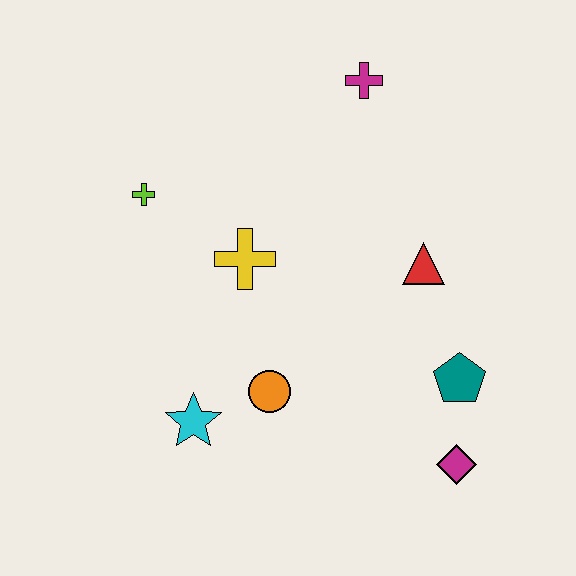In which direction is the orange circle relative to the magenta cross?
The orange circle is below the magenta cross.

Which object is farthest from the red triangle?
The lime cross is farthest from the red triangle.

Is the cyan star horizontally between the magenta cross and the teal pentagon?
No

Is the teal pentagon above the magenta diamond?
Yes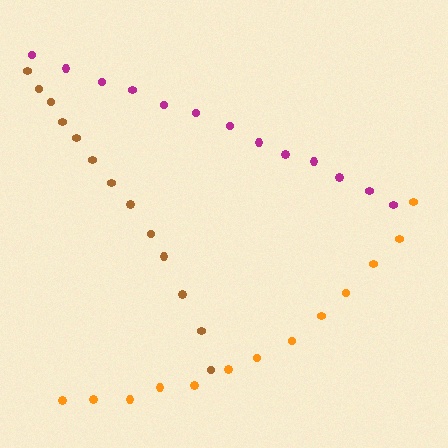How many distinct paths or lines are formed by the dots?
There are 3 distinct paths.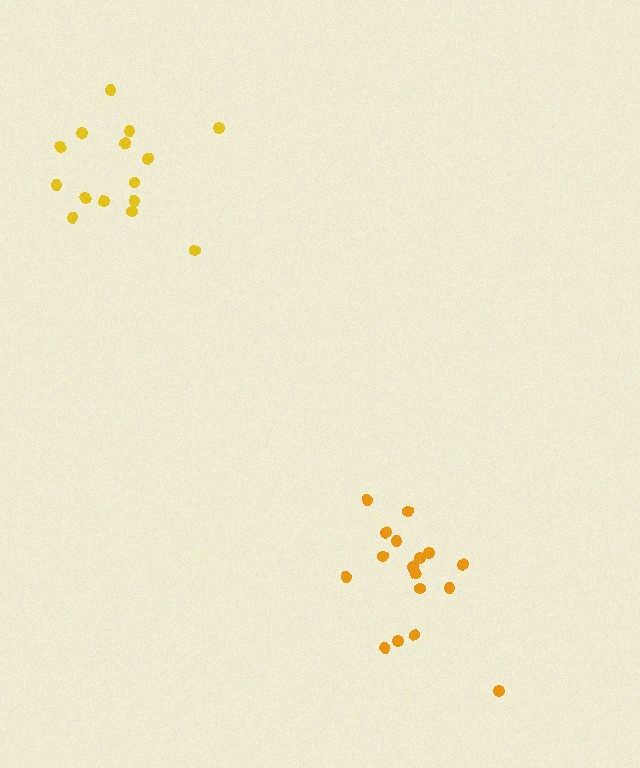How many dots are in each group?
Group 1: 17 dots, Group 2: 15 dots (32 total).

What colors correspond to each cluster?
The clusters are colored: orange, yellow.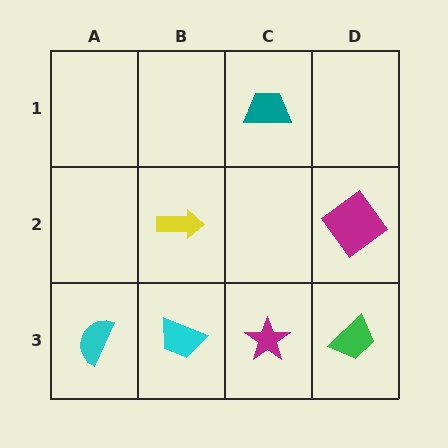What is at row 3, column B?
A cyan trapezoid.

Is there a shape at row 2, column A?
No, that cell is empty.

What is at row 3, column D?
A green trapezoid.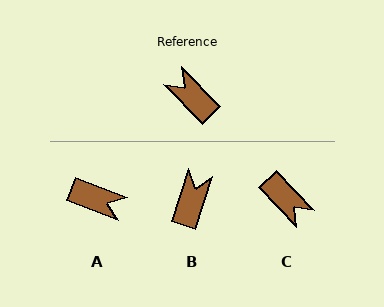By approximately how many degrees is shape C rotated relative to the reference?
Approximately 179 degrees counter-clockwise.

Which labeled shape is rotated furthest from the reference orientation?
C, about 179 degrees away.